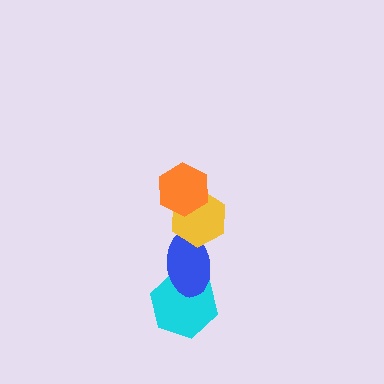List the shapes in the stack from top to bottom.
From top to bottom: the orange hexagon, the yellow hexagon, the blue ellipse, the cyan hexagon.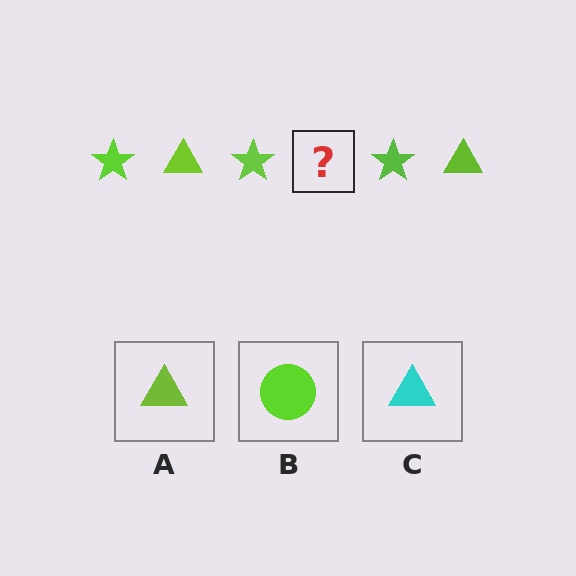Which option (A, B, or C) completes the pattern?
A.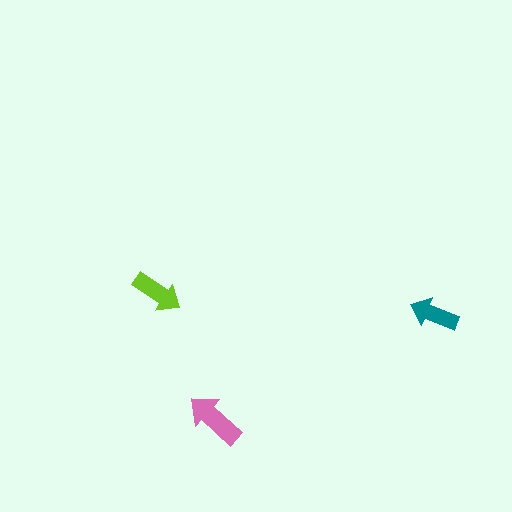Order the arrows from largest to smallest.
the pink one, the lime one, the teal one.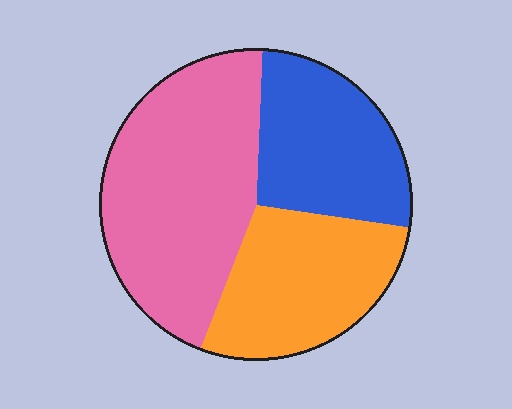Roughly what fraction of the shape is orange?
Orange covers about 30% of the shape.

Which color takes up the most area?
Pink, at roughly 45%.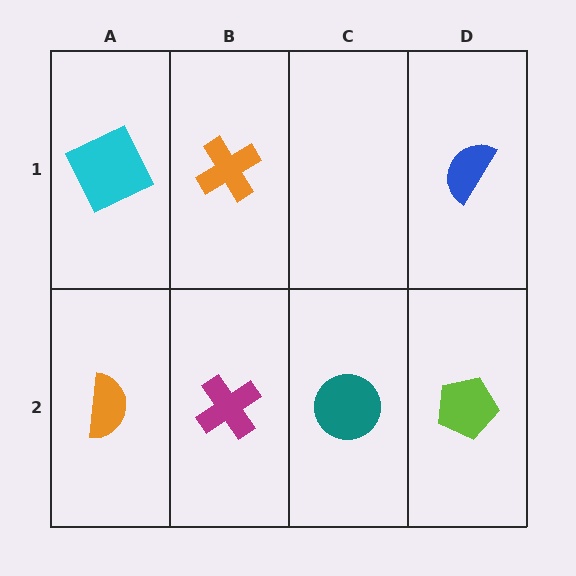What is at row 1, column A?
A cyan square.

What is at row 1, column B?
An orange cross.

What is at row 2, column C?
A teal circle.